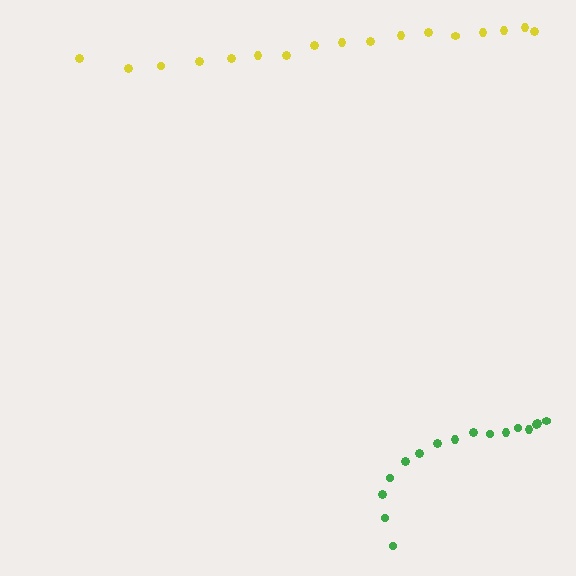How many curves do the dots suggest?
There are 2 distinct paths.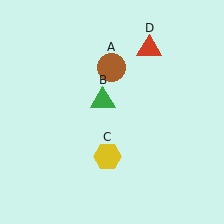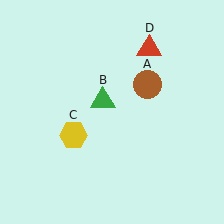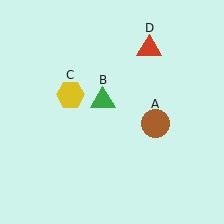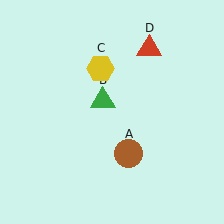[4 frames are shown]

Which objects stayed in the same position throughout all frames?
Green triangle (object B) and red triangle (object D) remained stationary.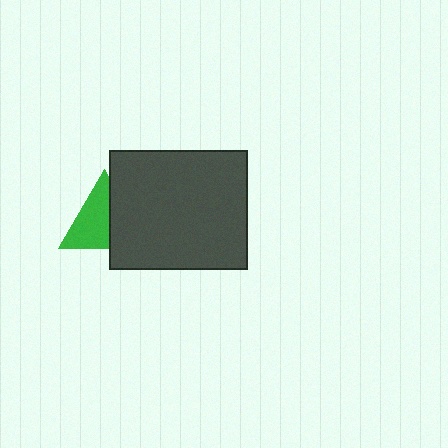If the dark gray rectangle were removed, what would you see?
You would see the complete green triangle.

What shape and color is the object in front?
The object in front is a dark gray rectangle.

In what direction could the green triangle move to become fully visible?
The green triangle could move left. That would shift it out from behind the dark gray rectangle entirely.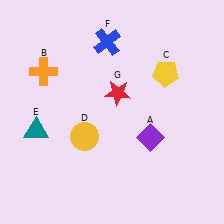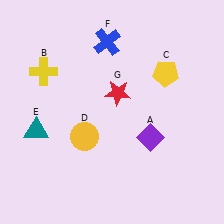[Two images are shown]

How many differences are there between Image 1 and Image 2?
There is 1 difference between the two images.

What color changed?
The cross (B) changed from orange in Image 1 to yellow in Image 2.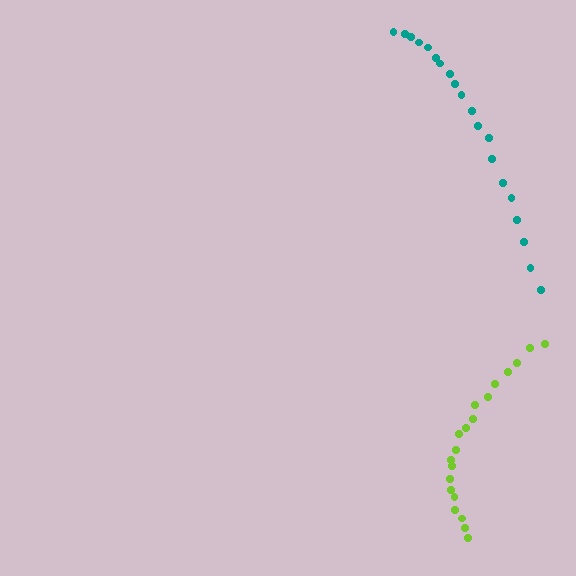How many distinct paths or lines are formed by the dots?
There are 2 distinct paths.